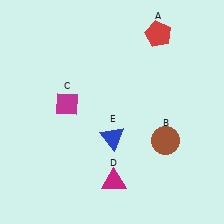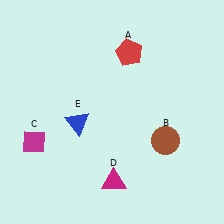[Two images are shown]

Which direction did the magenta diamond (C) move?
The magenta diamond (C) moved down.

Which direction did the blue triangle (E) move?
The blue triangle (E) moved left.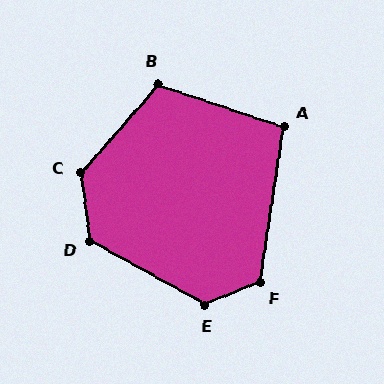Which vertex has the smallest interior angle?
A, at approximately 100 degrees.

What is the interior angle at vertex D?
Approximately 127 degrees (obtuse).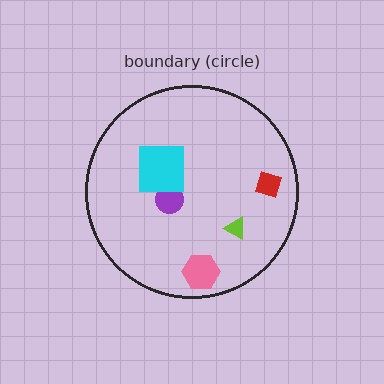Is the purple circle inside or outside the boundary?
Inside.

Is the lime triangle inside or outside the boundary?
Inside.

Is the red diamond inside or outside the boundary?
Inside.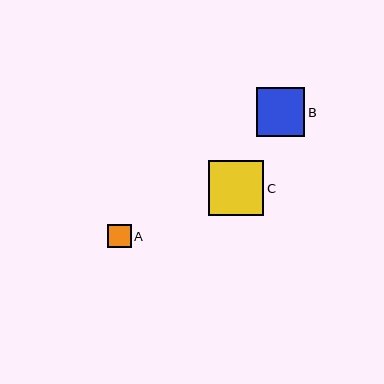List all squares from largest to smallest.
From largest to smallest: C, B, A.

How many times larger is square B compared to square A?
Square B is approximately 2.1 times the size of square A.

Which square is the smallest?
Square A is the smallest with a size of approximately 23 pixels.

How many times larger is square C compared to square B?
Square C is approximately 1.1 times the size of square B.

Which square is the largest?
Square C is the largest with a size of approximately 55 pixels.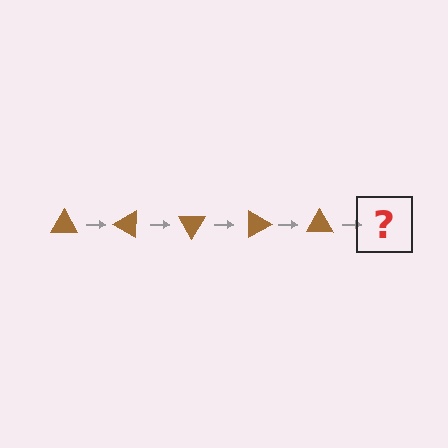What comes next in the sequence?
The next element should be a brown triangle rotated 150 degrees.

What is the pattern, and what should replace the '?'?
The pattern is that the triangle rotates 30 degrees each step. The '?' should be a brown triangle rotated 150 degrees.